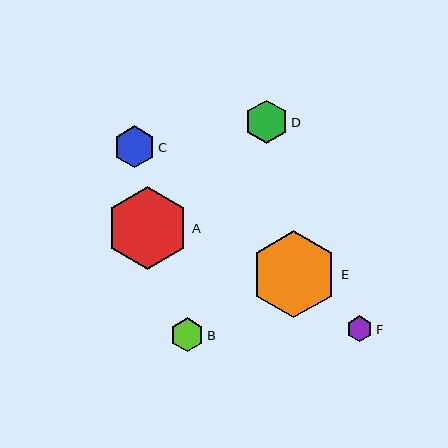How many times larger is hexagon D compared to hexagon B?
Hexagon D is approximately 1.3 times the size of hexagon B.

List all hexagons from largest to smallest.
From largest to smallest: E, A, D, C, B, F.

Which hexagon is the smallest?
Hexagon F is the smallest with a size of approximately 26 pixels.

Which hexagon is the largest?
Hexagon E is the largest with a size of approximately 87 pixels.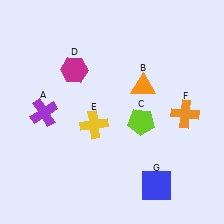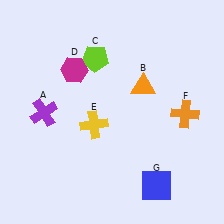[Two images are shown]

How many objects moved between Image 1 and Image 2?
1 object moved between the two images.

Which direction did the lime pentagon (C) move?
The lime pentagon (C) moved up.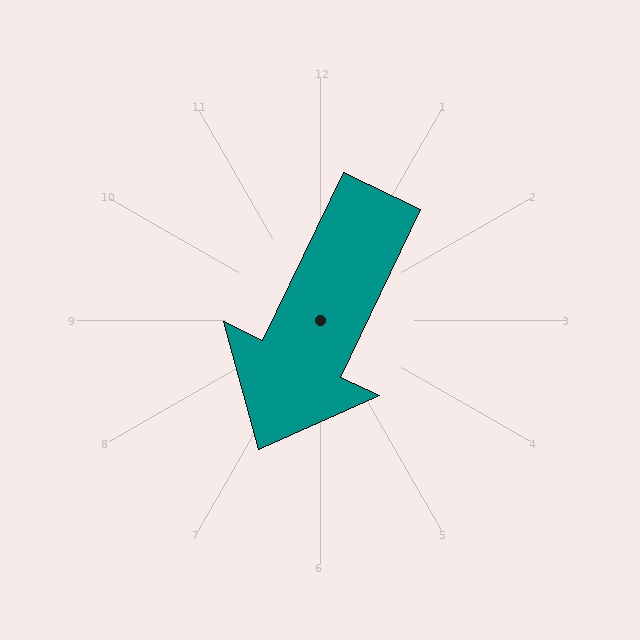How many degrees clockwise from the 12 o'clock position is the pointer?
Approximately 206 degrees.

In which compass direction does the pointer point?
Southwest.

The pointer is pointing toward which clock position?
Roughly 7 o'clock.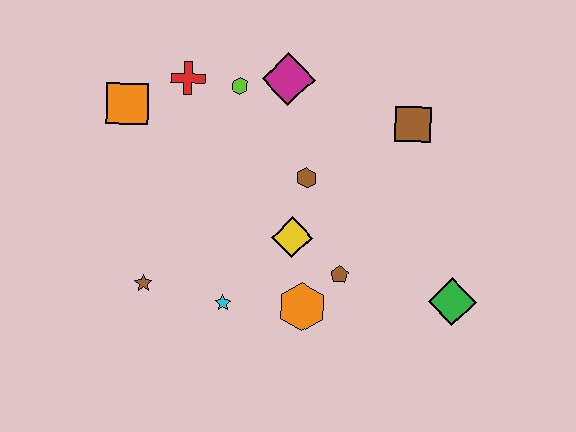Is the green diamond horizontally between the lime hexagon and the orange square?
No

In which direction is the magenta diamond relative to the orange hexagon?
The magenta diamond is above the orange hexagon.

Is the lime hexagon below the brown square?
No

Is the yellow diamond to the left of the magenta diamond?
No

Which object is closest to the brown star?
The cyan star is closest to the brown star.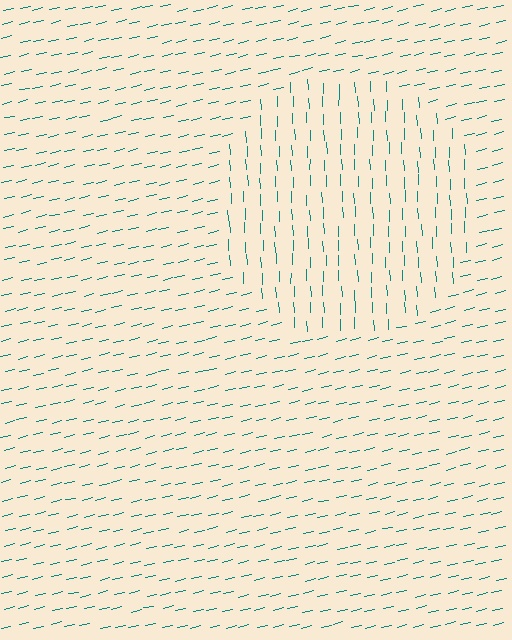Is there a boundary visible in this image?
Yes, there is a texture boundary formed by a change in line orientation.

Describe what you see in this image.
The image is filled with small teal line segments. A circle region in the image has lines oriented differently from the surrounding lines, creating a visible texture boundary.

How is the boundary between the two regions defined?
The boundary is defined purely by a change in line orientation (approximately 79 degrees difference). All lines are the same color and thickness.